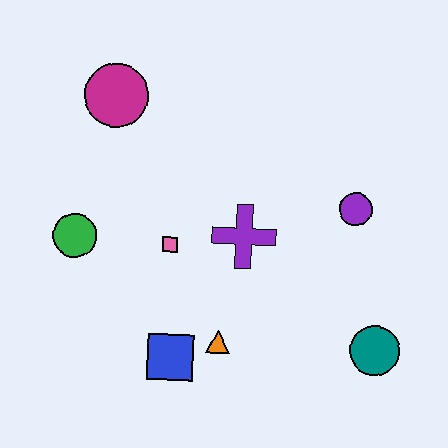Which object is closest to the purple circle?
The purple cross is closest to the purple circle.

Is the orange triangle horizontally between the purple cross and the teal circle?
No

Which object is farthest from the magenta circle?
The teal circle is farthest from the magenta circle.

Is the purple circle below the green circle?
No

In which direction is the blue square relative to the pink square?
The blue square is below the pink square.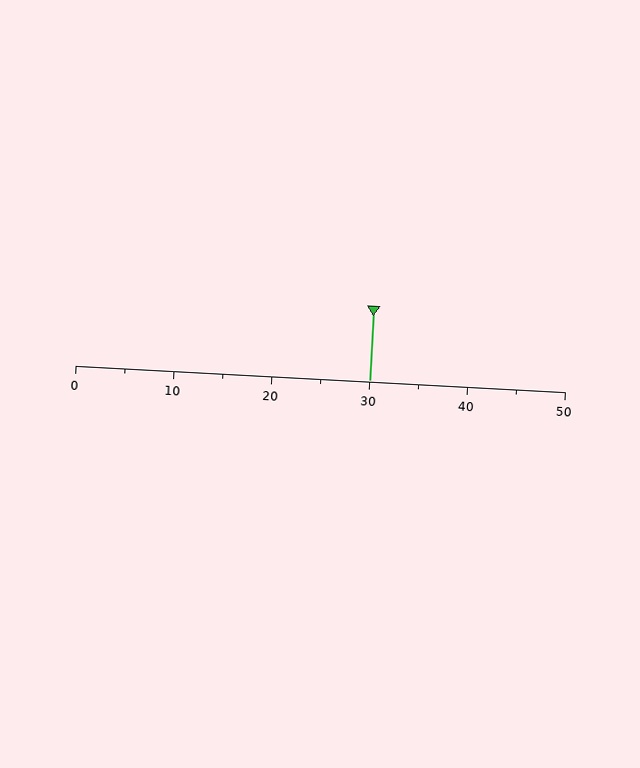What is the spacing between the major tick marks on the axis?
The major ticks are spaced 10 apart.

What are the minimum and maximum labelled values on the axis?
The axis runs from 0 to 50.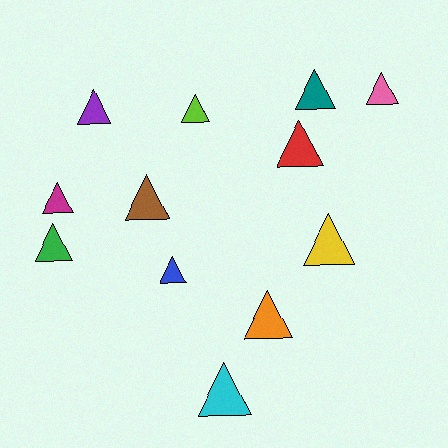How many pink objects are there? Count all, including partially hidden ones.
There is 1 pink object.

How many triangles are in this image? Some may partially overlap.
There are 12 triangles.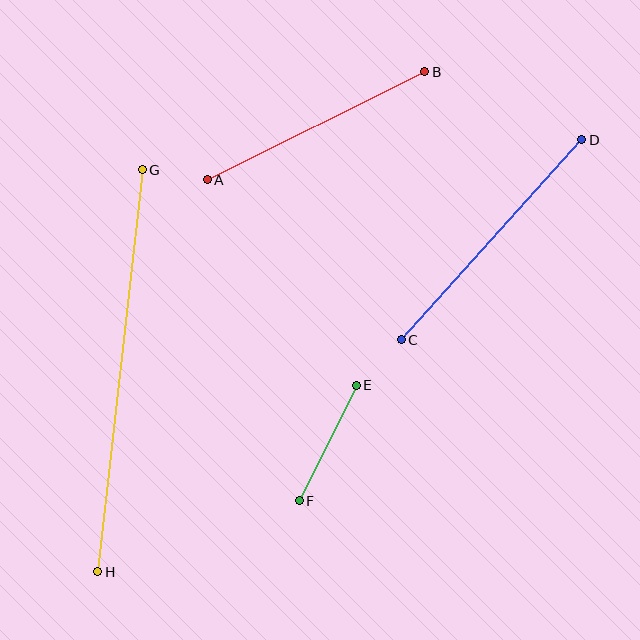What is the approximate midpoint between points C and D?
The midpoint is at approximately (491, 240) pixels.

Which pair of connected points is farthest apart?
Points G and H are farthest apart.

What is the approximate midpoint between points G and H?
The midpoint is at approximately (120, 371) pixels.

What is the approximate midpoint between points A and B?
The midpoint is at approximately (316, 126) pixels.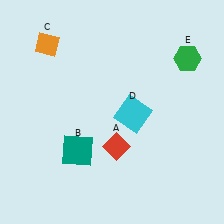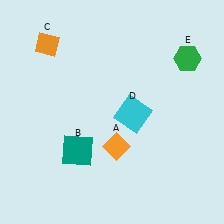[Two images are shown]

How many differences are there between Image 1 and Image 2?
There is 1 difference between the two images.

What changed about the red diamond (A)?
In Image 1, A is red. In Image 2, it changed to orange.